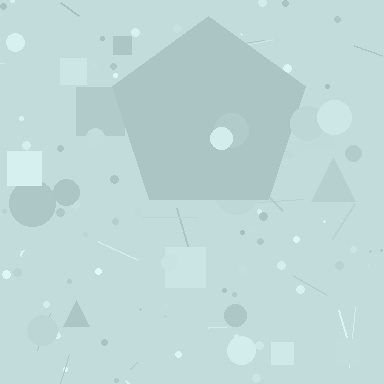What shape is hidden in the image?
A pentagon is hidden in the image.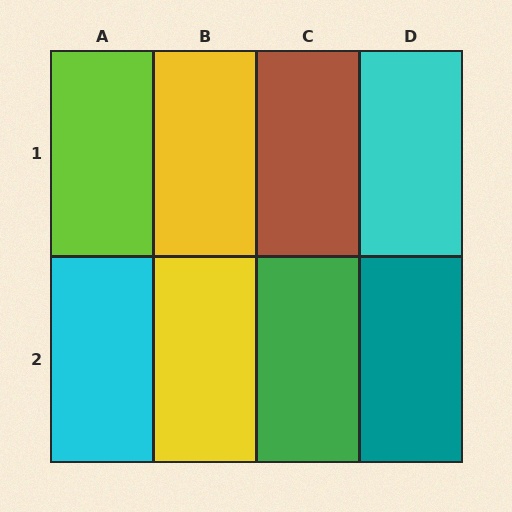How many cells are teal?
1 cell is teal.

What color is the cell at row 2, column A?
Cyan.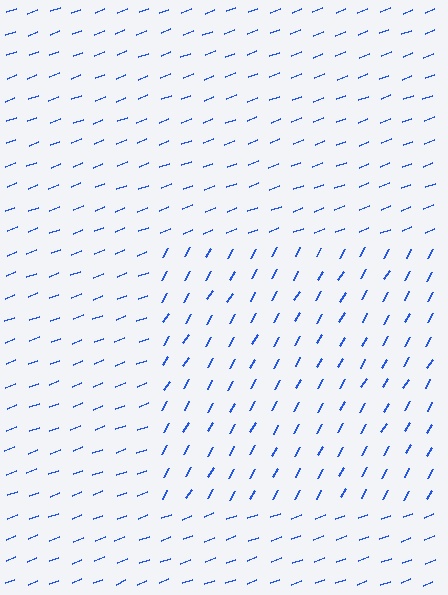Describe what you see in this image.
The image is filled with small blue line segments. A rectangle region in the image has lines oriented differently from the surrounding lines, creating a visible texture boundary.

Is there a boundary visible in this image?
Yes, there is a texture boundary formed by a change in line orientation.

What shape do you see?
I see a rectangle.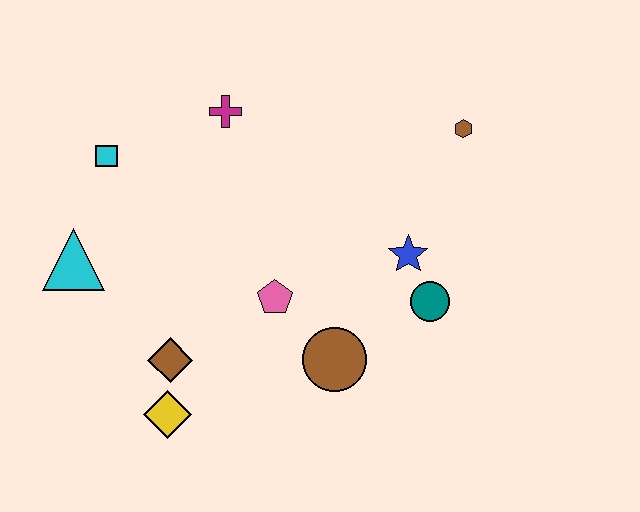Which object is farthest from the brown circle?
The cyan square is farthest from the brown circle.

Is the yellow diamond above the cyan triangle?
No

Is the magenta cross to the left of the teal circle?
Yes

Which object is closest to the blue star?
The teal circle is closest to the blue star.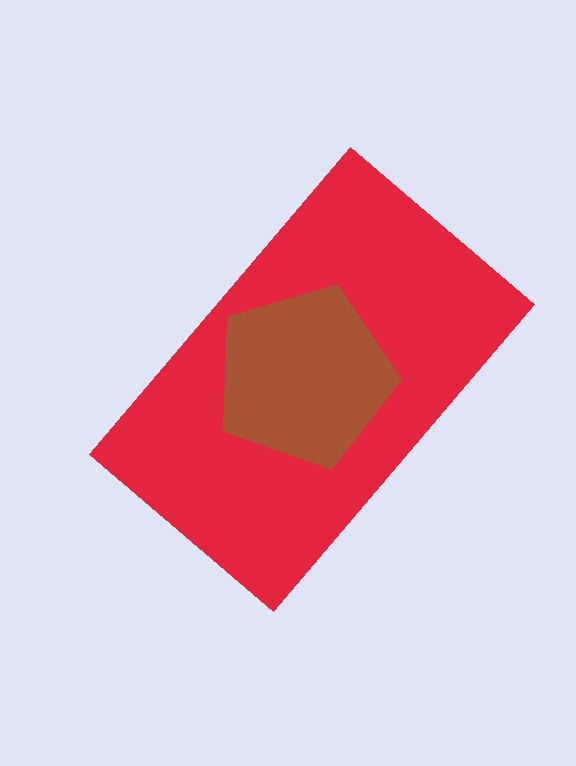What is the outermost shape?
The red rectangle.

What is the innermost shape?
The brown pentagon.